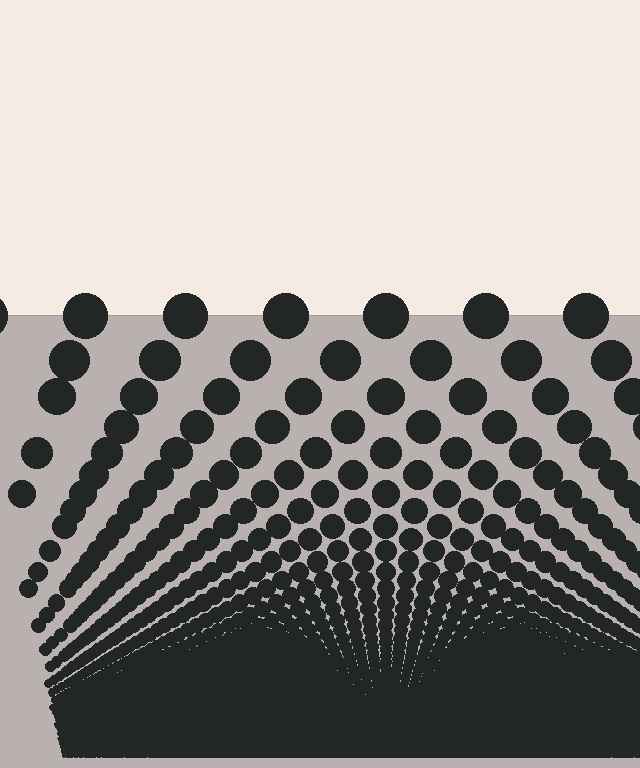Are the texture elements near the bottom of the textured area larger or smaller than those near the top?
Smaller. The gradient is inverted — elements near the bottom are smaller and denser.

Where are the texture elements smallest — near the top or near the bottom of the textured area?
Near the bottom.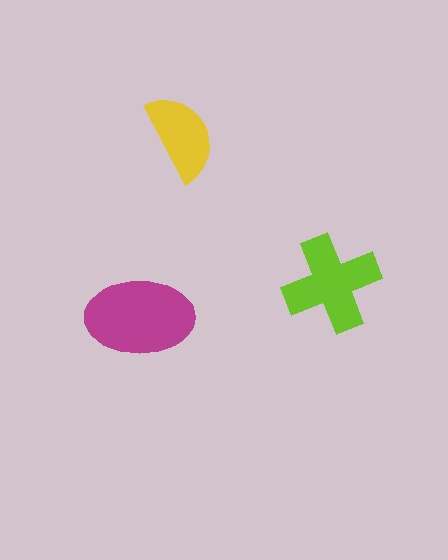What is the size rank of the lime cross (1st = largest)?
2nd.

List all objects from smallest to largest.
The yellow semicircle, the lime cross, the magenta ellipse.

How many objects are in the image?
There are 3 objects in the image.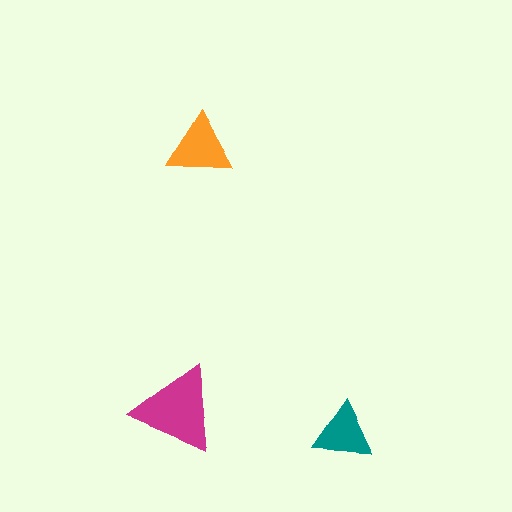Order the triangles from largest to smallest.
the magenta one, the orange one, the teal one.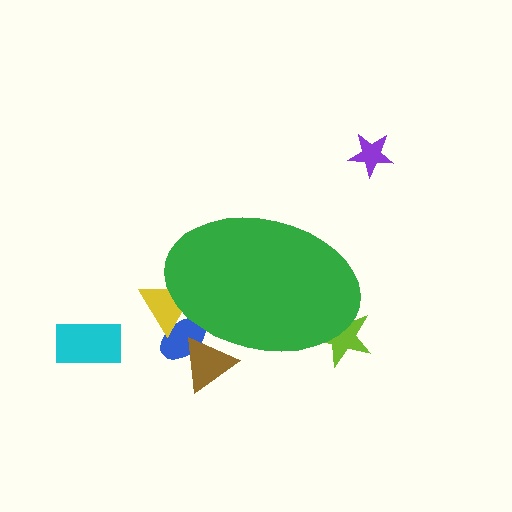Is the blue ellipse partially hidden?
Yes, the blue ellipse is partially hidden behind the green ellipse.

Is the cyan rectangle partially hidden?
No, the cyan rectangle is fully visible.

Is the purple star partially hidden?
No, the purple star is fully visible.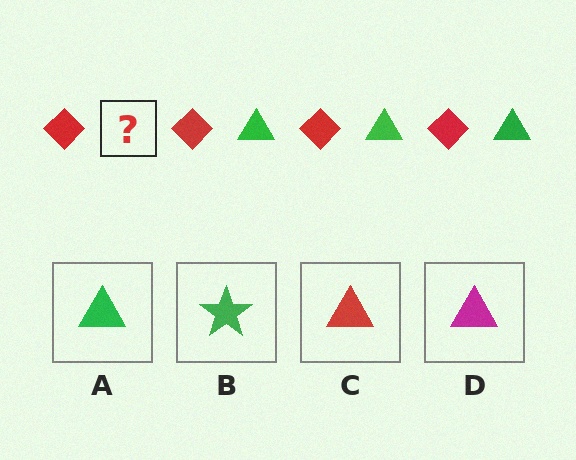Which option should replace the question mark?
Option A.